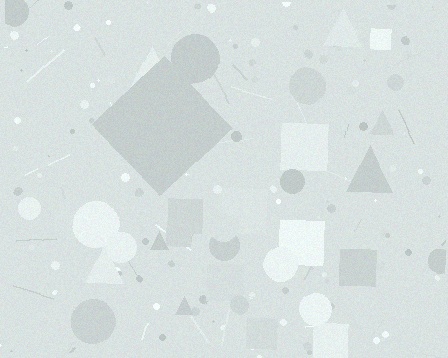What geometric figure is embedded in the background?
A diamond is embedded in the background.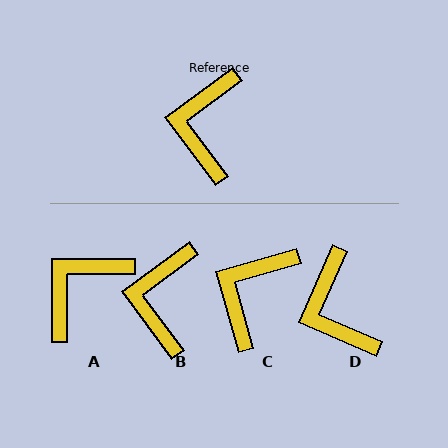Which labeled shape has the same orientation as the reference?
B.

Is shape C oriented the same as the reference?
No, it is off by about 21 degrees.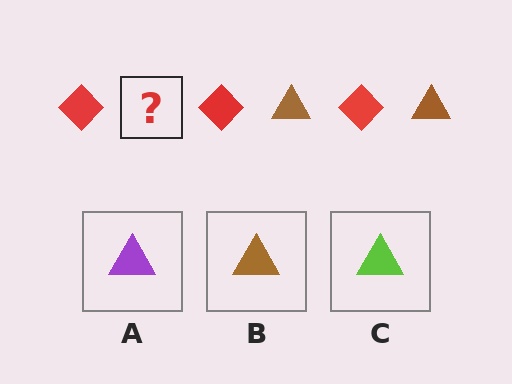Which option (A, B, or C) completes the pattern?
B.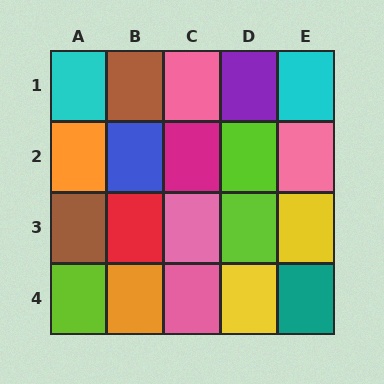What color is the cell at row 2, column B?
Blue.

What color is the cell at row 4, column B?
Orange.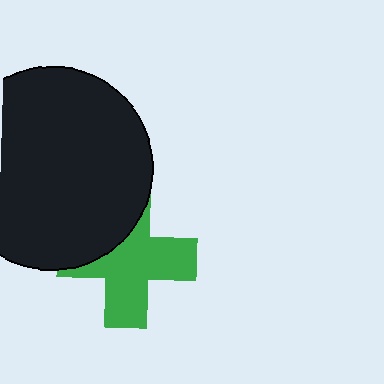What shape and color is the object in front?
The object in front is a black circle.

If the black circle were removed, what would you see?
You would see the complete green cross.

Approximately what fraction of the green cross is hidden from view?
Roughly 33% of the green cross is hidden behind the black circle.